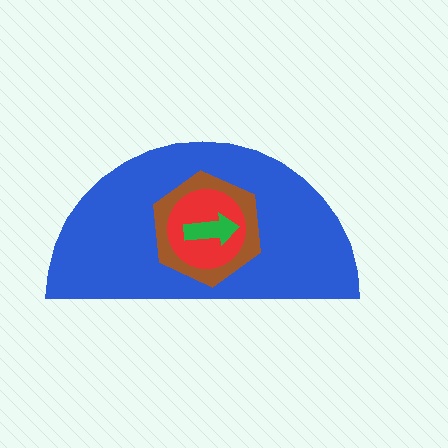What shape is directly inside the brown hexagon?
The red circle.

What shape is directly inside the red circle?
The green arrow.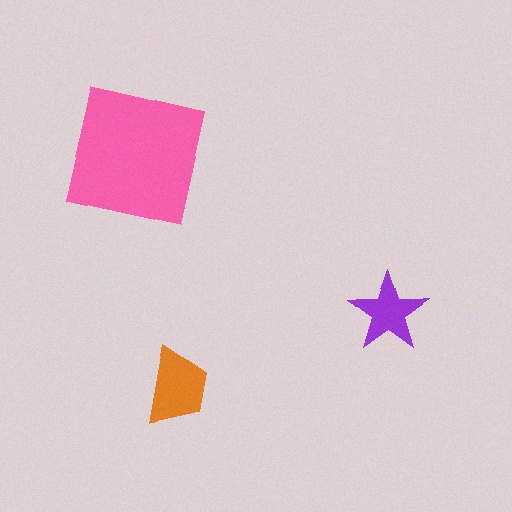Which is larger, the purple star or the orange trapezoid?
The orange trapezoid.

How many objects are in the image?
There are 3 objects in the image.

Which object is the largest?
The pink square.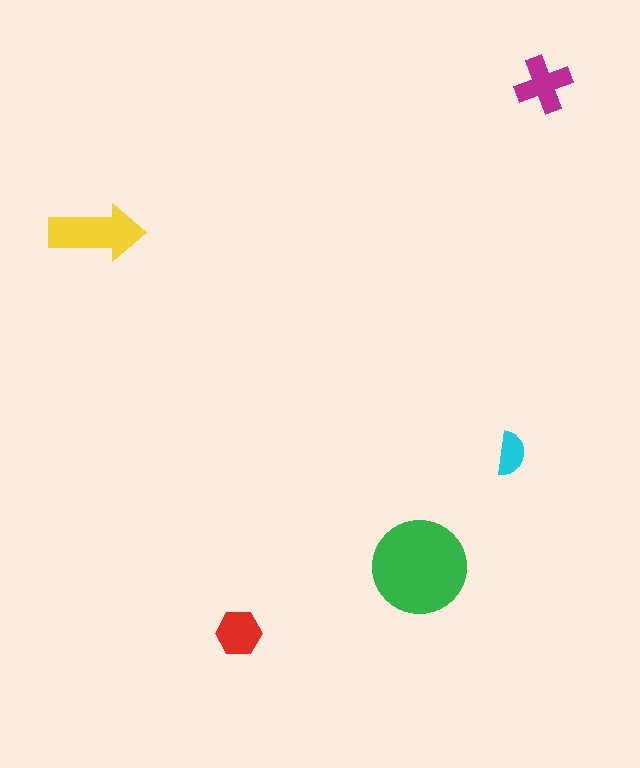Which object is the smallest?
The cyan semicircle.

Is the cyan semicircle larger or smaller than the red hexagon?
Smaller.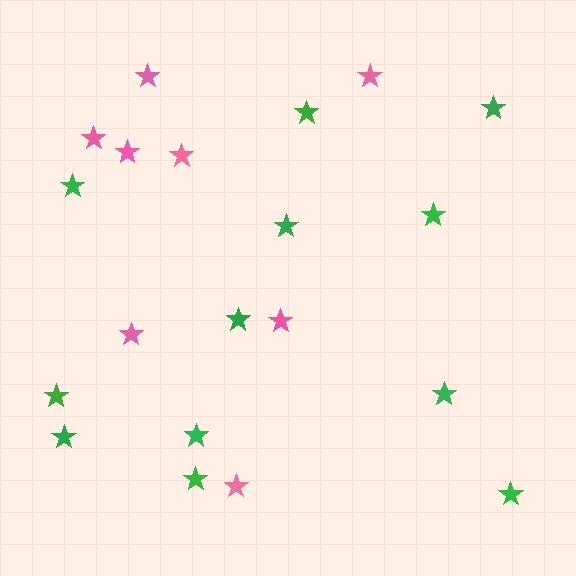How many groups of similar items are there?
There are 2 groups: one group of pink stars (8) and one group of green stars (12).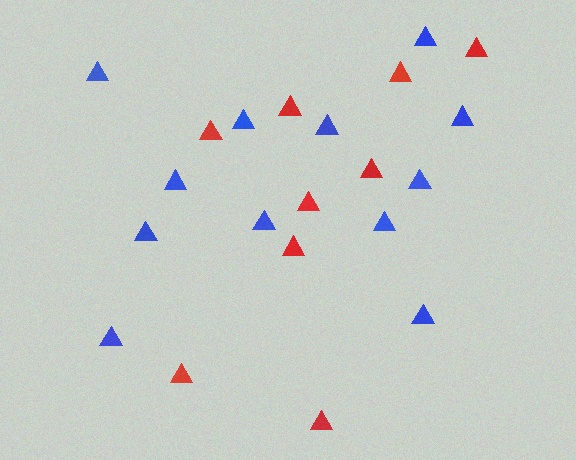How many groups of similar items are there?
There are 2 groups: one group of red triangles (9) and one group of blue triangles (12).